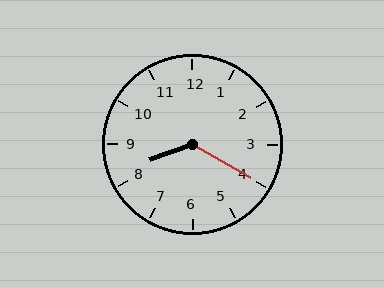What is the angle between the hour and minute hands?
Approximately 130 degrees.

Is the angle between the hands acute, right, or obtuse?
It is obtuse.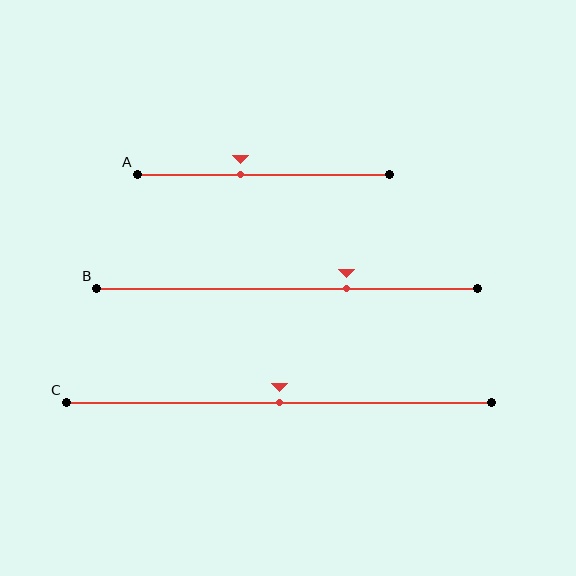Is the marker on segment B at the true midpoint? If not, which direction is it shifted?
No, the marker on segment B is shifted to the right by about 15% of the segment length.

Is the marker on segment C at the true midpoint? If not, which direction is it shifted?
Yes, the marker on segment C is at the true midpoint.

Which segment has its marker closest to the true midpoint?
Segment C has its marker closest to the true midpoint.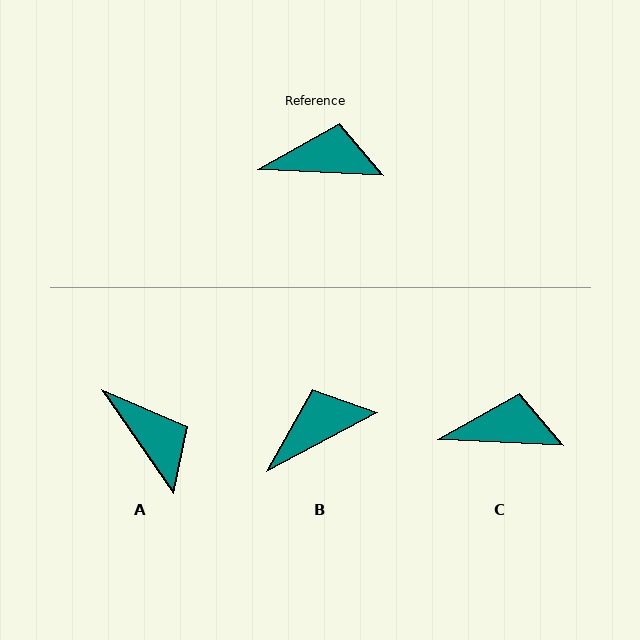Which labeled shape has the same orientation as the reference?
C.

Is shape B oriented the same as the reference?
No, it is off by about 31 degrees.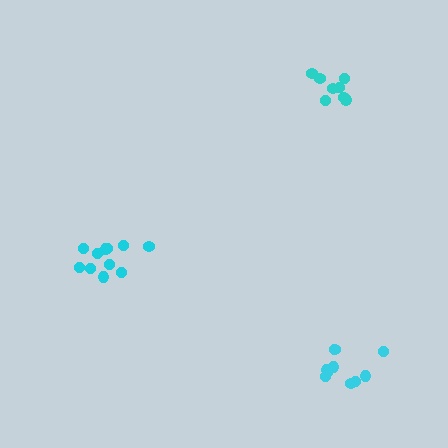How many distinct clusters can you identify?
There are 3 distinct clusters.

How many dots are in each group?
Group 1: 10 dots, Group 2: 11 dots, Group 3: 8 dots (29 total).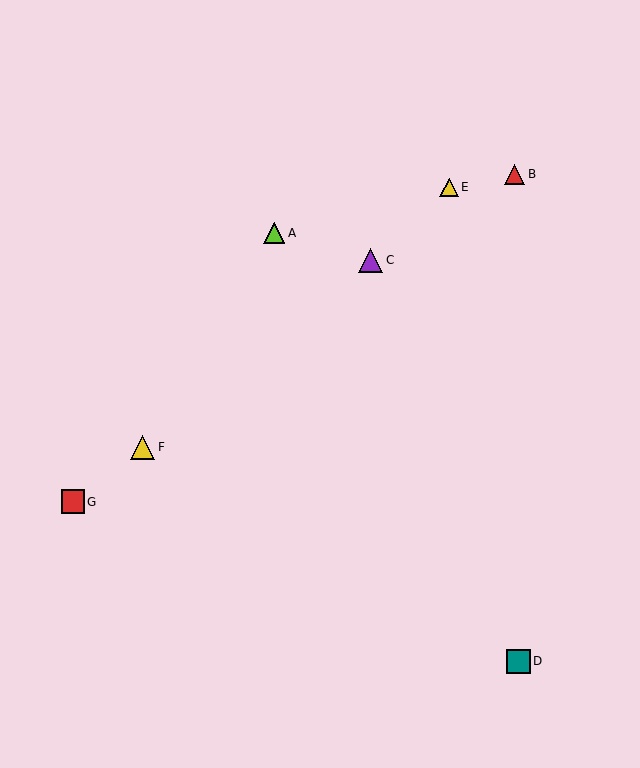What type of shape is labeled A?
Shape A is a lime triangle.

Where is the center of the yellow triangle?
The center of the yellow triangle is at (143, 447).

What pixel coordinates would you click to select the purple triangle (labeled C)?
Click at (371, 260) to select the purple triangle C.